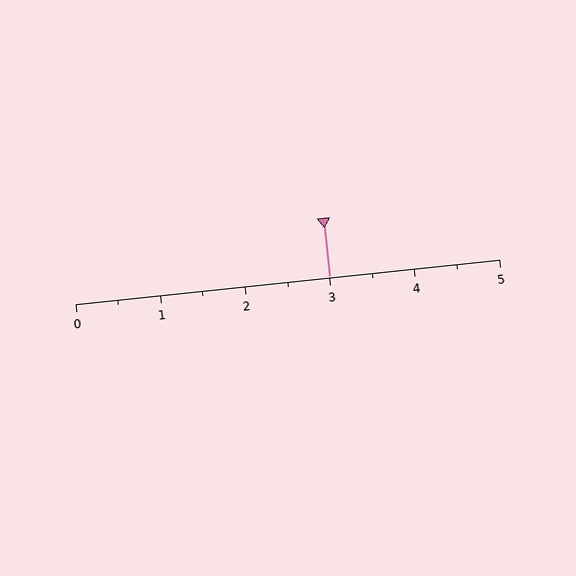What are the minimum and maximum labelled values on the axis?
The axis runs from 0 to 5.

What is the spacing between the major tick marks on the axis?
The major ticks are spaced 1 apart.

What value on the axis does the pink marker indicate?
The marker indicates approximately 3.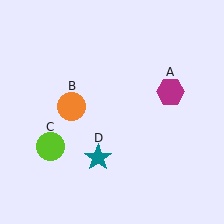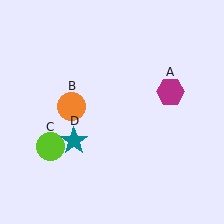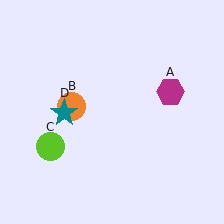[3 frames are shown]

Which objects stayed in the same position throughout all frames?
Magenta hexagon (object A) and orange circle (object B) and lime circle (object C) remained stationary.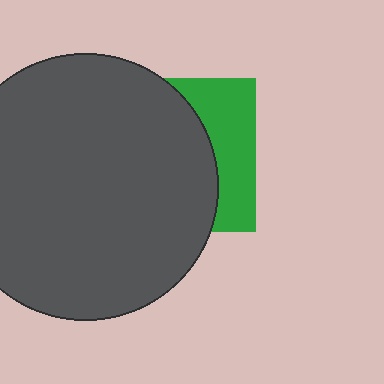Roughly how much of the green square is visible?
A small part of it is visible (roughly 32%).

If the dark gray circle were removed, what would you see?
You would see the complete green square.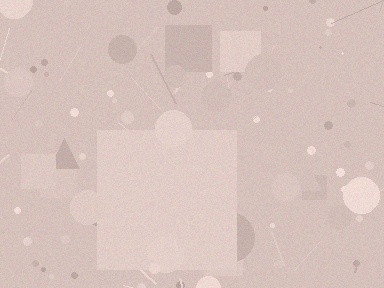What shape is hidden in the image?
A square is hidden in the image.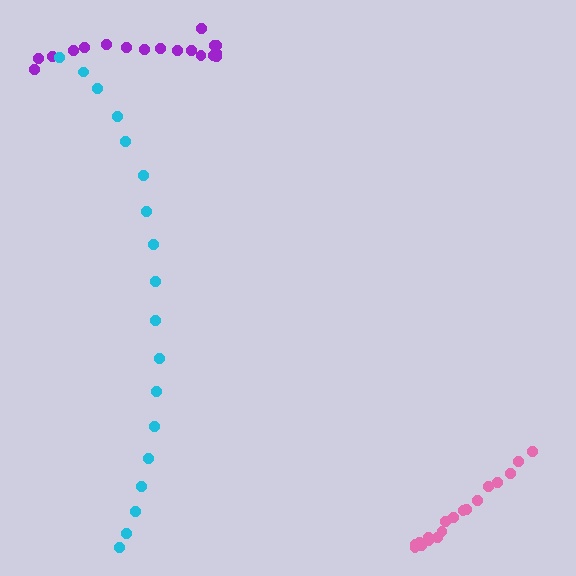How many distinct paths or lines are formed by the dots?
There are 3 distinct paths.